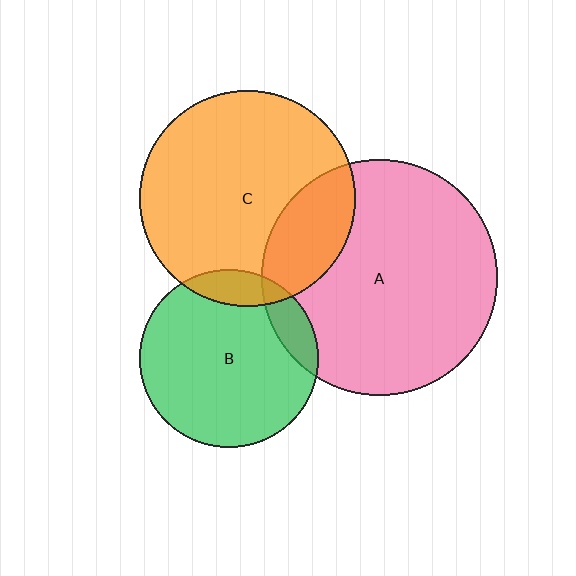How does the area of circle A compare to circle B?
Approximately 1.8 times.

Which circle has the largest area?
Circle A (pink).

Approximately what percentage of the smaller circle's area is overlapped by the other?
Approximately 10%.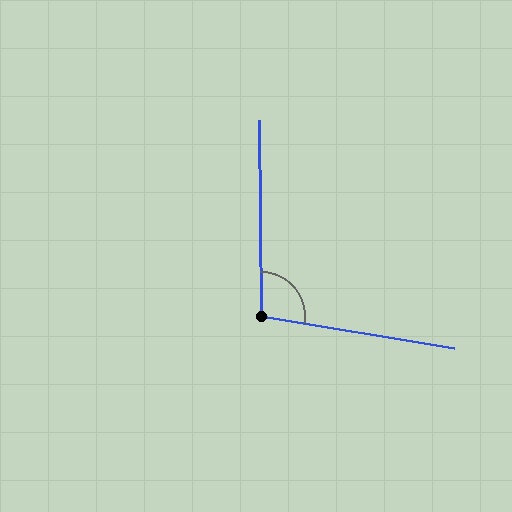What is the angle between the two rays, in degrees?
Approximately 100 degrees.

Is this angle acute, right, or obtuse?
It is obtuse.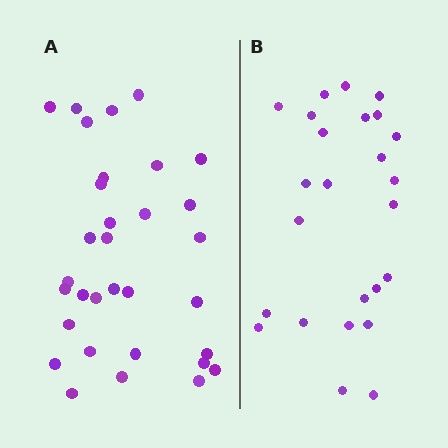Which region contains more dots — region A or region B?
Region A (the left region) has more dots.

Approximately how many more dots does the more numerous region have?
Region A has roughly 8 or so more dots than region B.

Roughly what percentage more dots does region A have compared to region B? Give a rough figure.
About 30% more.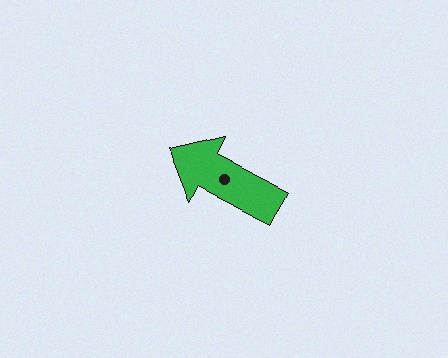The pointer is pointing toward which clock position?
Roughly 10 o'clock.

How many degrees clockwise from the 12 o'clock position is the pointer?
Approximately 298 degrees.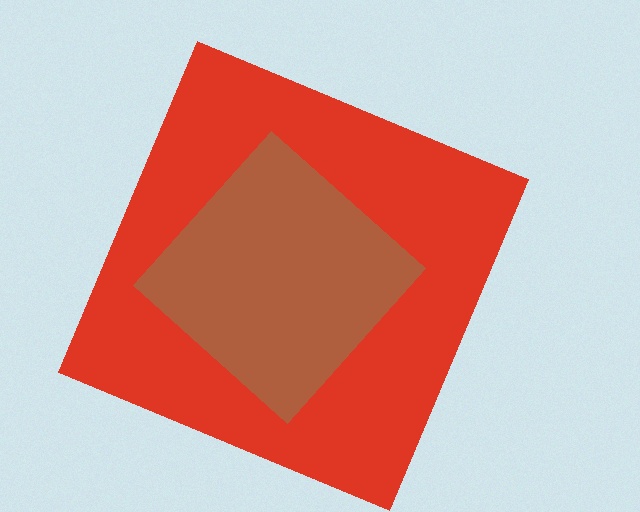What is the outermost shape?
The red square.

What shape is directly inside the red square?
The brown diamond.